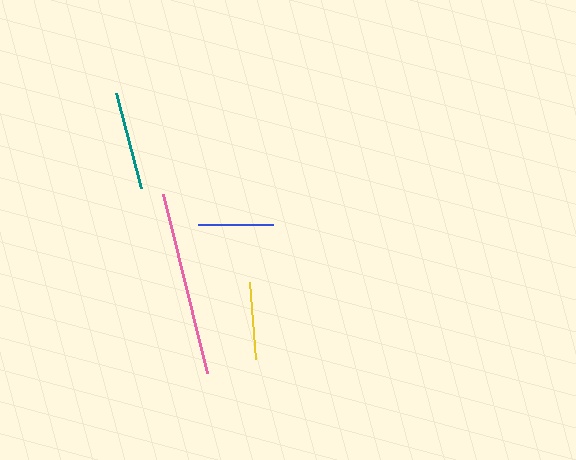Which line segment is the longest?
The pink line is the longest at approximately 184 pixels.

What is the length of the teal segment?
The teal segment is approximately 98 pixels long.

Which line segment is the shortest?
The blue line is the shortest at approximately 75 pixels.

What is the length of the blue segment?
The blue segment is approximately 75 pixels long.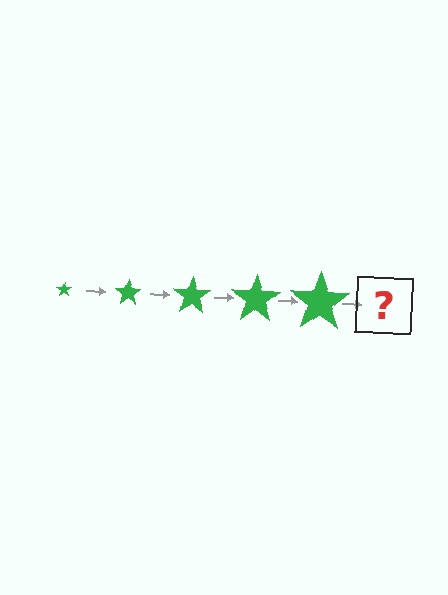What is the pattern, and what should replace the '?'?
The pattern is that the star gets progressively larger each step. The '?' should be a green star, larger than the previous one.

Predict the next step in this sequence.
The next step is a green star, larger than the previous one.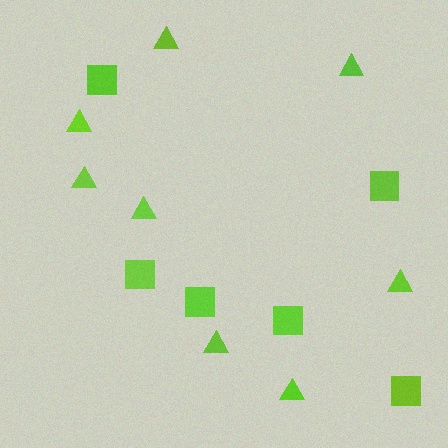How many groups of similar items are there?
There are 2 groups: one group of squares (6) and one group of triangles (8).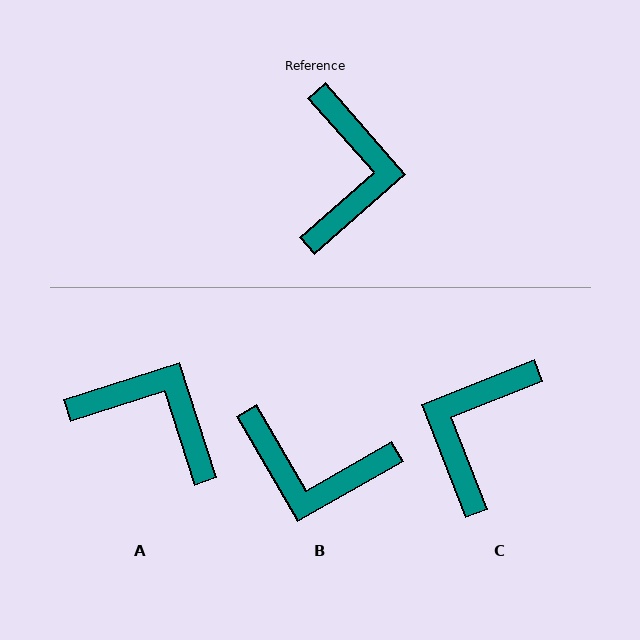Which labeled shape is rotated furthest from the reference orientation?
C, about 160 degrees away.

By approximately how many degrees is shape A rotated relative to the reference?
Approximately 67 degrees counter-clockwise.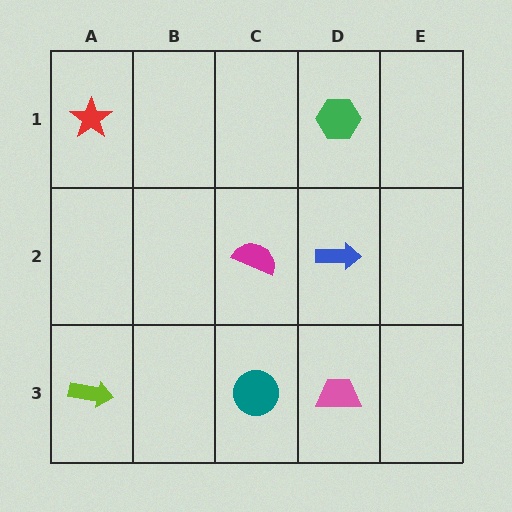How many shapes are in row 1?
2 shapes.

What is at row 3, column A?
A lime arrow.